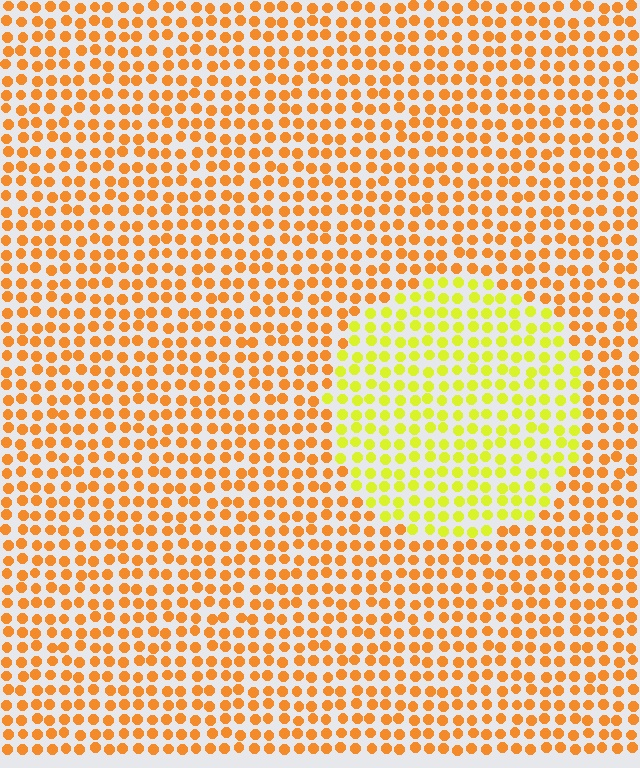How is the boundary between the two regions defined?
The boundary is defined purely by a slight shift in hue (about 39 degrees). Spacing, size, and orientation are identical on both sides.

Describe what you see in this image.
The image is filled with small orange elements in a uniform arrangement. A circle-shaped region is visible where the elements are tinted to a slightly different hue, forming a subtle color boundary.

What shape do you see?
I see a circle.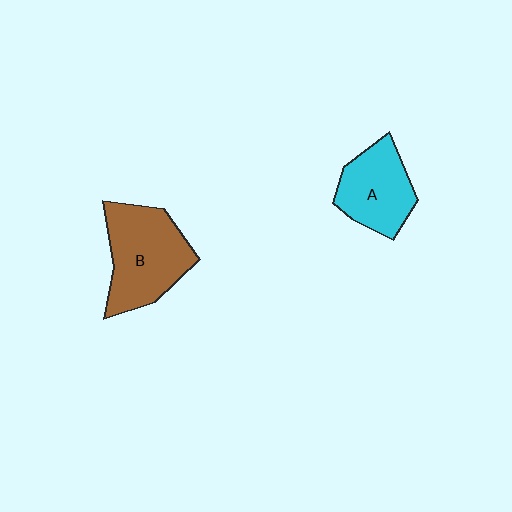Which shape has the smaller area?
Shape A (cyan).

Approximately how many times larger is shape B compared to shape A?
Approximately 1.4 times.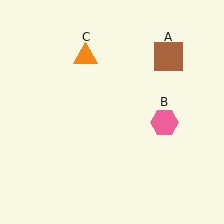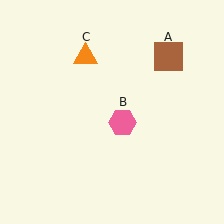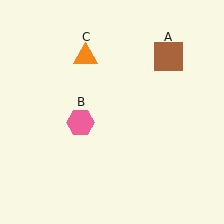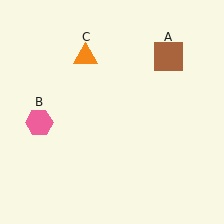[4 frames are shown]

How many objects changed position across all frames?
1 object changed position: pink hexagon (object B).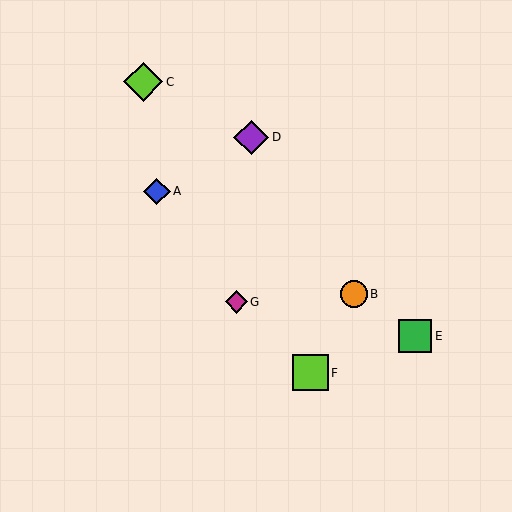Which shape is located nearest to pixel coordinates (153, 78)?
The lime diamond (labeled C) at (143, 82) is nearest to that location.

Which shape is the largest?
The lime diamond (labeled C) is the largest.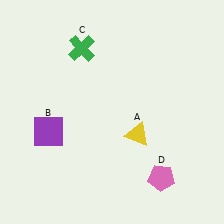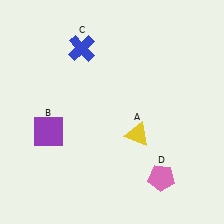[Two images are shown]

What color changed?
The cross (C) changed from green in Image 1 to blue in Image 2.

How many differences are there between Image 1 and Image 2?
There is 1 difference between the two images.